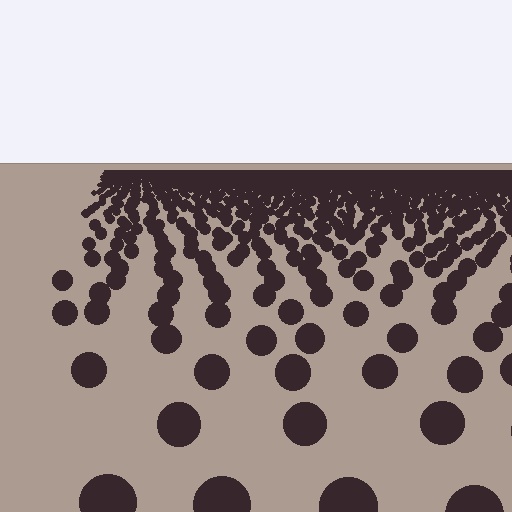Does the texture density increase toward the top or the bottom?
Density increases toward the top.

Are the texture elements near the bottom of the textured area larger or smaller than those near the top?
Larger. Near the bottom, elements are closer to the viewer and appear at a bigger on-screen size.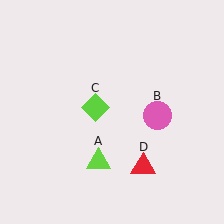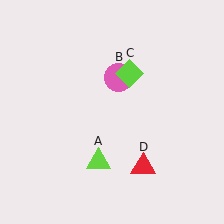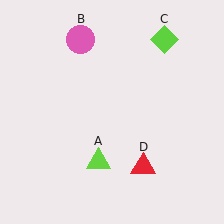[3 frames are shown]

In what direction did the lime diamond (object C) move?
The lime diamond (object C) moved up and to the right.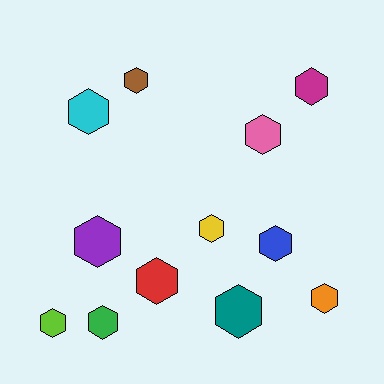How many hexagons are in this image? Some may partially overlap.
There are 12 hexagons.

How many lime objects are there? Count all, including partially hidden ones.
There is 1 lime object.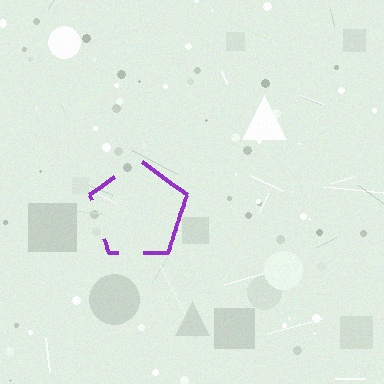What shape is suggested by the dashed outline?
The dashed outline suggests a pentagon.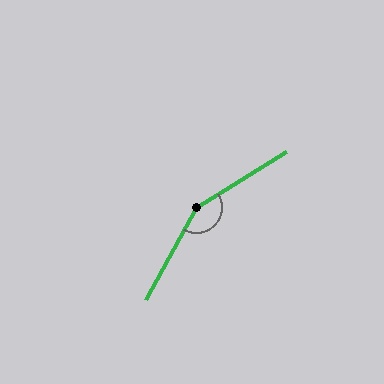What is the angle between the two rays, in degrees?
Approximately 151 degrees.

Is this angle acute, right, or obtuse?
It is obtuse.